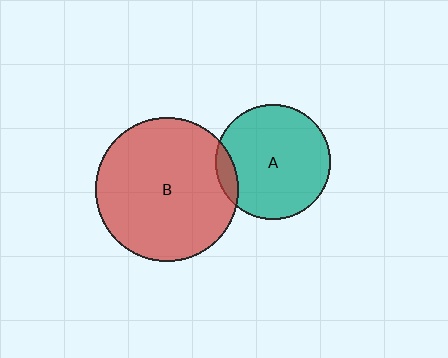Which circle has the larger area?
Circle B (red).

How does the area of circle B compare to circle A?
Approximately 1.6 times.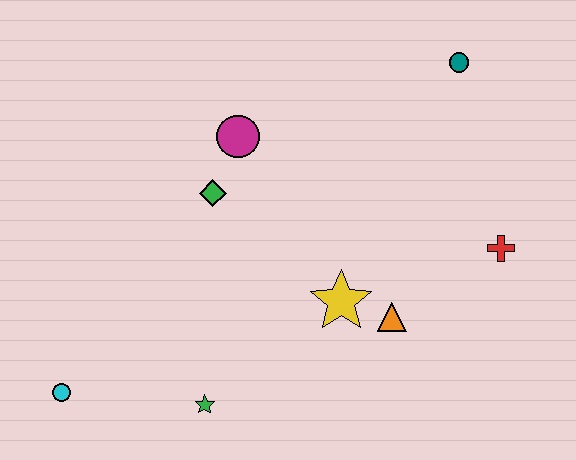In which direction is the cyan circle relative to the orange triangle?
The cyan circle is to the left of the orange triangle.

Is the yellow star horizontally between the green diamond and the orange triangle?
Yes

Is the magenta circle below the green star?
No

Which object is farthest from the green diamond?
The red cross is farthest from the green diamond.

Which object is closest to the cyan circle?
The green star is closest to the cyan circle.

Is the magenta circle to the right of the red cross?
No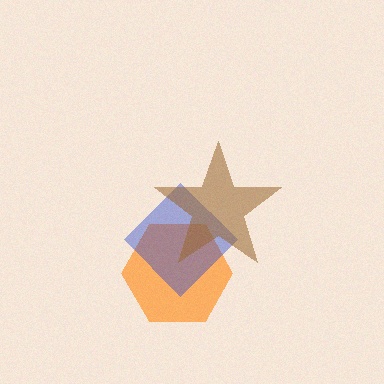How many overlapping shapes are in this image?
There are 3 overlapping shapes in the image.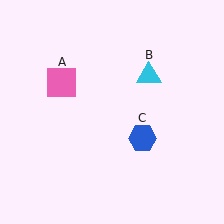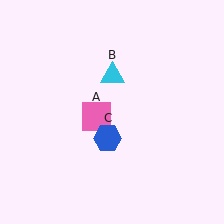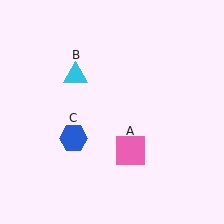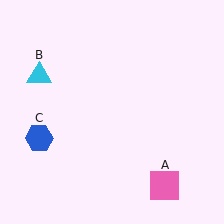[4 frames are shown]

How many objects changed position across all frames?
3 objects changed position: pink square (object A), cyan triangle (object B), blue hexagon (object C).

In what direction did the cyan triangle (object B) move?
The cyan triangle (object B) moved left.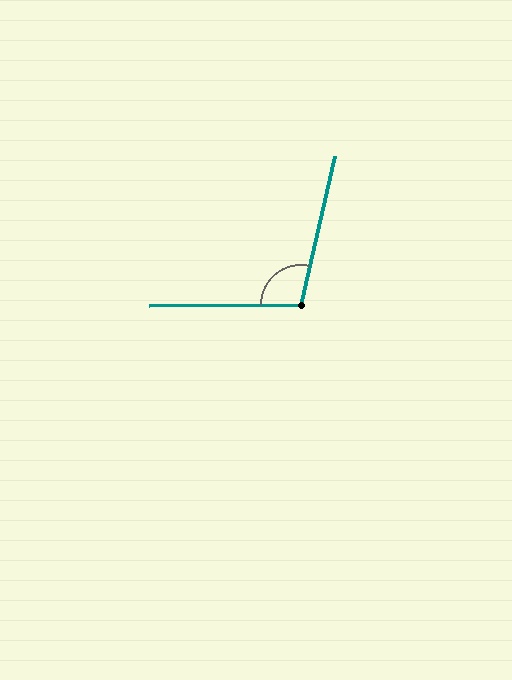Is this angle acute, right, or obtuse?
It is obtuse.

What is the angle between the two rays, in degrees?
Approximately 103 degrees.